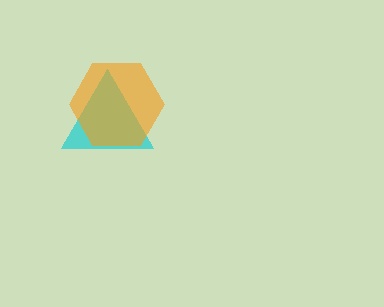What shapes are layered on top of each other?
The layered shapes are: a cyan triangle, an orange hexagon.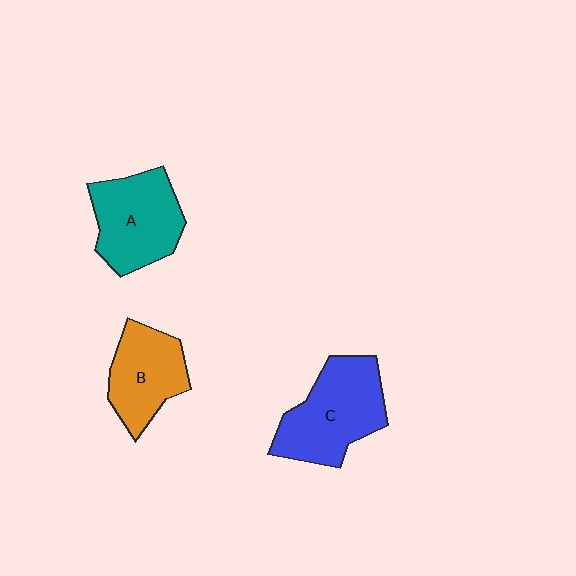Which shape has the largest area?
Shape C (blue).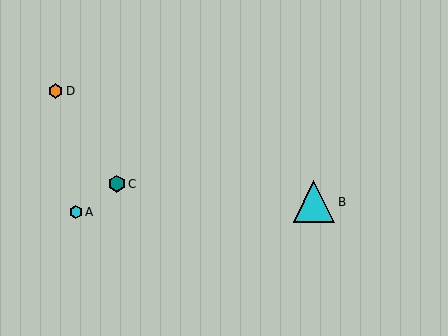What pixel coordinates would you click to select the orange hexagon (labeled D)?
Click at (55, 91) to select the orange hexagon D.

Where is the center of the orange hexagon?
The center of the orange hexagon is at (55, 91).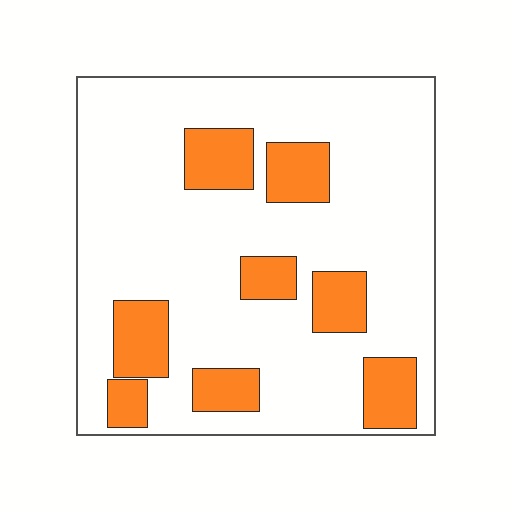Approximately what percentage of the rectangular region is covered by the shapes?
Approximately 20%.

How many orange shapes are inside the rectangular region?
8.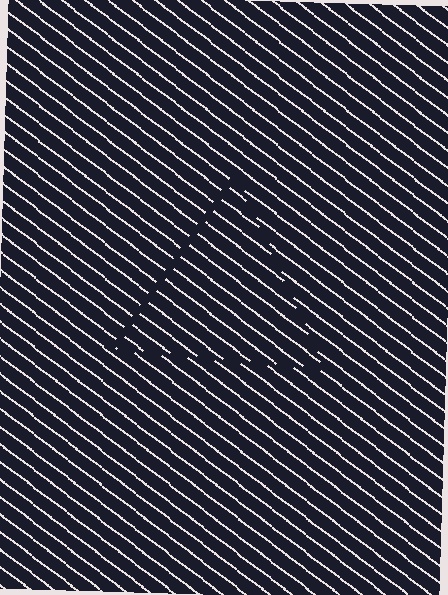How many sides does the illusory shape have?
3 sides — the line-ends trace a triangle.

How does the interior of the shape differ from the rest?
The interior of the shape contains the same grating, shifted by half a period — the contour is defined by the phase discontinuity where line-ends from the inner and outer gratings abut.